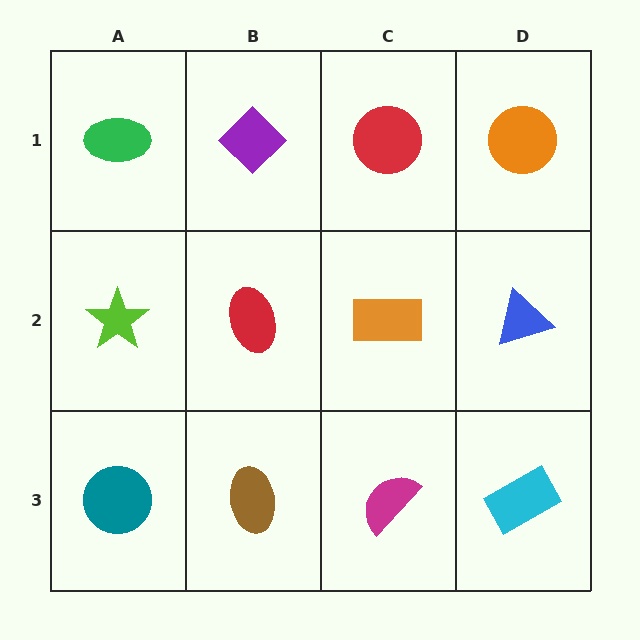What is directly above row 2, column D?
An orange circle.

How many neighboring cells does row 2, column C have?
4.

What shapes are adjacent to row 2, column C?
A red circle (row 1, column C), a magenta semicircle (row 3, column C), a red ellipse (row 2, column B), a blue triangle (row 2, column D).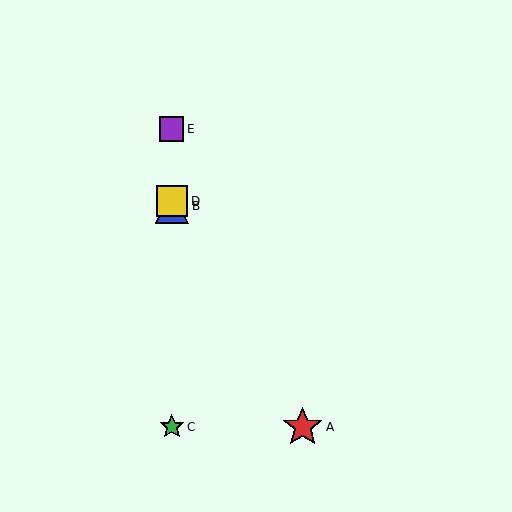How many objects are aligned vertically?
4 objects (B, C, D, E) are aligned vertically.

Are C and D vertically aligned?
Yes, both are at x≈172.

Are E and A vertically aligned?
No, E is at x≈172 and A is at x≈303.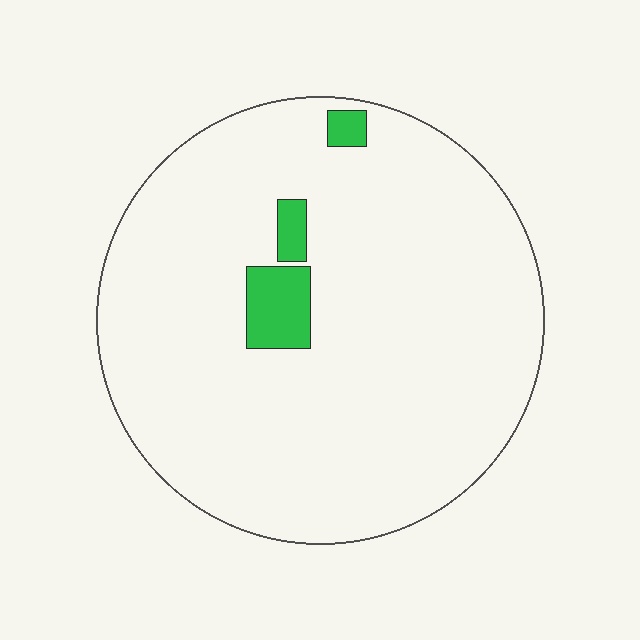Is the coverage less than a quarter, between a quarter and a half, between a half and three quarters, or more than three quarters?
Less than a quarter.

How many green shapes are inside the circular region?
3.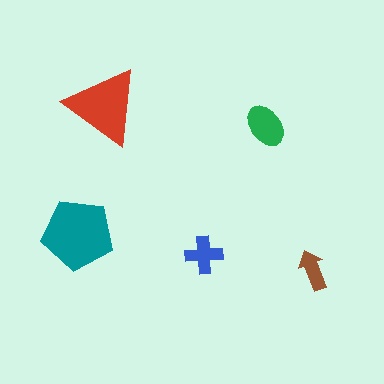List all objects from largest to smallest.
The teal pentagon, the red triangle, the green ellipse, the blue cross, the brown arrow.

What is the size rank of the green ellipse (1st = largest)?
3rd.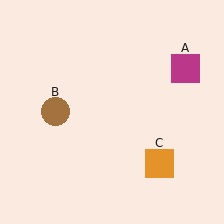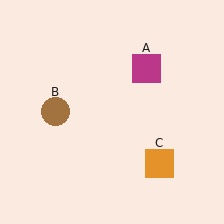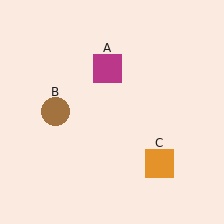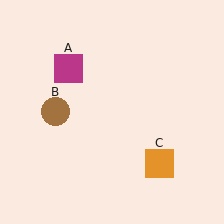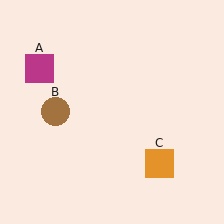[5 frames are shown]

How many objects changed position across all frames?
1 object changed position: magenta square (object A).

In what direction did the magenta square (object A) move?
The magenta square (object A) moved left.